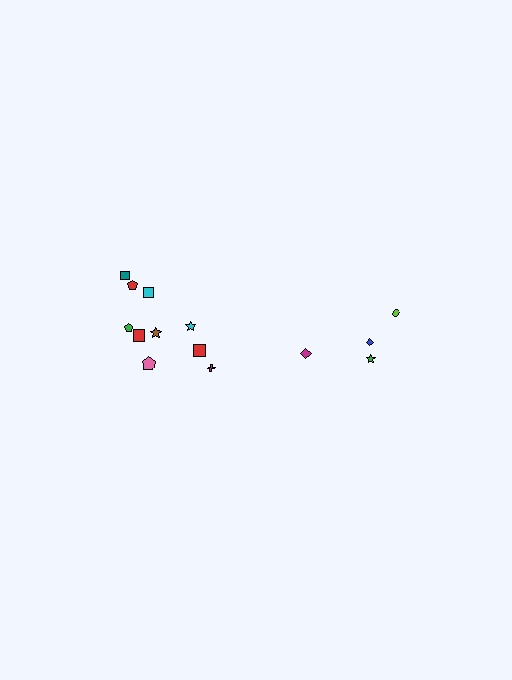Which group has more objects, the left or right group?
The left group.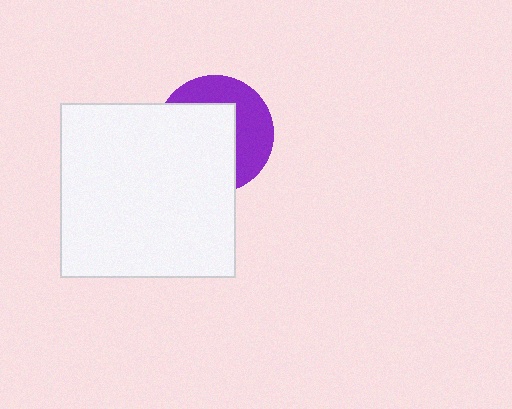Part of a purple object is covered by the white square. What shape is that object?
It is a circle.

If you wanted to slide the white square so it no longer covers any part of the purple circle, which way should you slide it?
Slide it toward the lower-left — that is the most direct way to separate the two shapes.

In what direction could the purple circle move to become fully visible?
The purple circle could move toward the upper-right. That would shift it out from behind the white square entirely.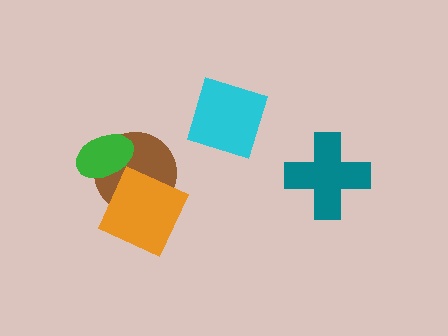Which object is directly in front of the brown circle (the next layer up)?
The orange square is directly in front of the brown circle.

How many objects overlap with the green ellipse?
1 object overlaps with the green ellipse.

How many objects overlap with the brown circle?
2 objects overlap with the brown circle.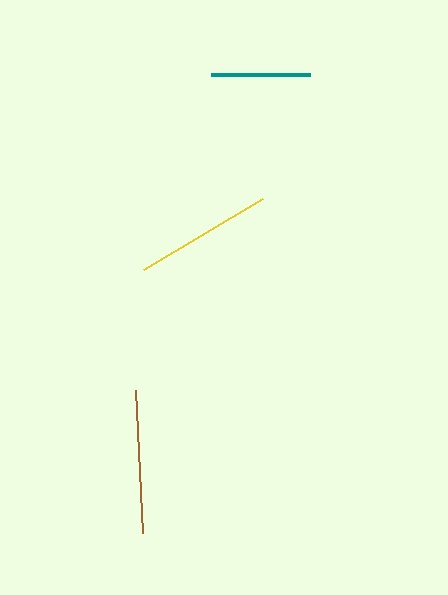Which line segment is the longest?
The brown line is the longest at approximately 143 pixels.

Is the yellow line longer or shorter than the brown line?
The brown line is longer than the yellow line.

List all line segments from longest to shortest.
From longest to shortest: brown, yellow, teal.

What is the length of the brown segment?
The brown segment is approximately 143 pixels long.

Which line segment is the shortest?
The teal line is the shortest at approximately 99 pixels.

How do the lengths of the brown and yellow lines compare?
The brown and yellow lines are approximately the same length.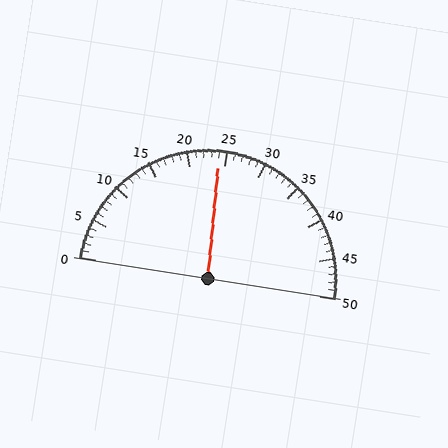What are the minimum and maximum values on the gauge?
The gauge ranges from 0 to 50.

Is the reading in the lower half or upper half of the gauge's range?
The reading is in the lower half of the range (0 to 50).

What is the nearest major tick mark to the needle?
The nearest major tick mark is 25.